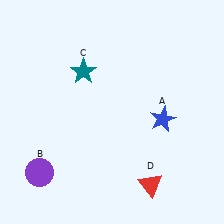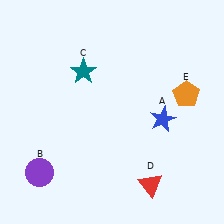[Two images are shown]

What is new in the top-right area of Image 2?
An orange pentagon (E) was added in the top-right area of Image 2.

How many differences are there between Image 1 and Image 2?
There is 1 difference between the two images.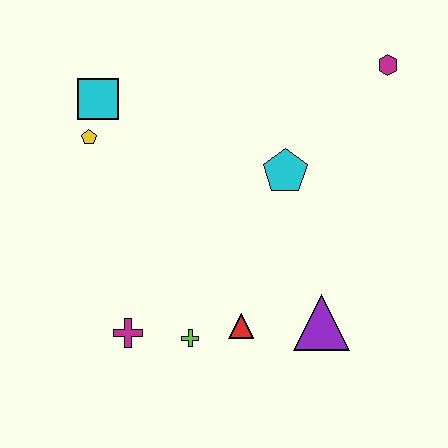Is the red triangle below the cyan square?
Yes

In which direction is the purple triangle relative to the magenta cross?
The purple triangle is to the right of the magenta cross.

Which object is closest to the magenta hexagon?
The cyan pentagon is closest to the magenta hexagon.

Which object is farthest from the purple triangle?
The cyan square is farthest from the purple triangle.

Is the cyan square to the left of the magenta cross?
Yes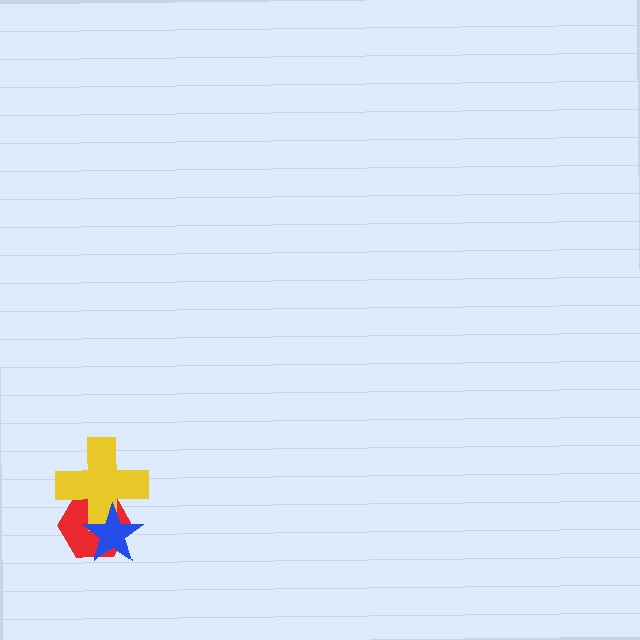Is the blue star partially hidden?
No, no other shape covers it.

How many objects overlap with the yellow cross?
2 objects overlap with the yellow cross.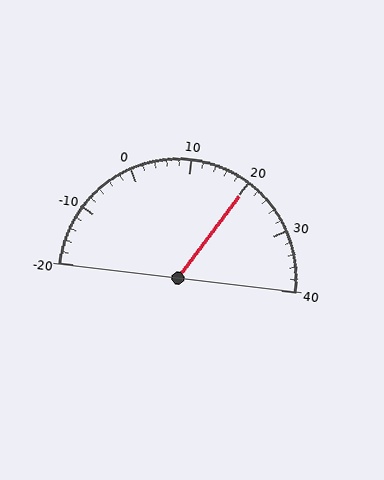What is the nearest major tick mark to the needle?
The nearest major tick mark is 20.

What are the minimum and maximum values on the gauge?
The gauge ranges from -20 to 40.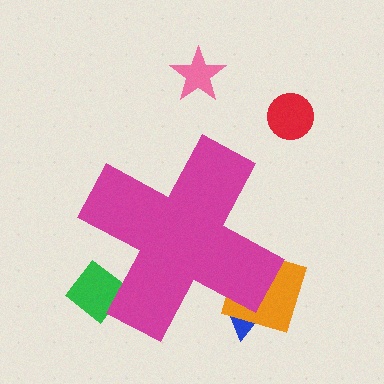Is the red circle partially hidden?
No, the red circle is fully visible.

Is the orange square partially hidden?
Yes, the orange square is partially hidden behind the magenta cross.